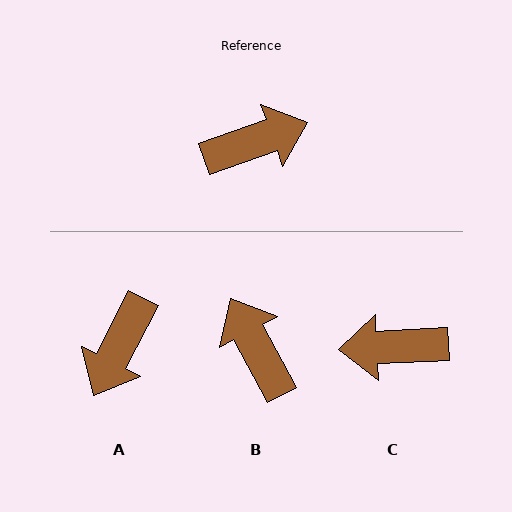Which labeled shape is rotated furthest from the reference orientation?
C, about 164 degrees away.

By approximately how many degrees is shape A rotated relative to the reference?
Approximately 136 degrees clockwise.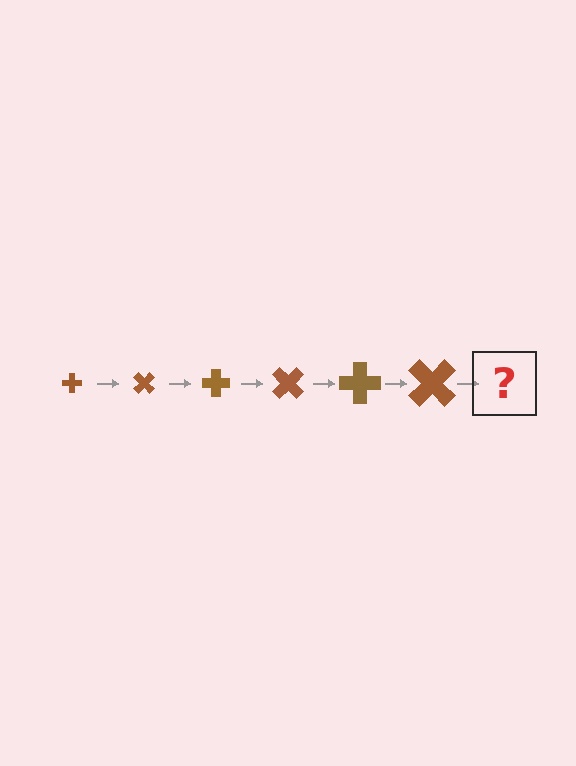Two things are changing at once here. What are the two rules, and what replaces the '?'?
The two rules are that the cross grows larger each step and it rotates 45 degrees each step. The '?' should be a cross, larger than the previous one and rotated 270 degrees from the start.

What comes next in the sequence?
The next element should be a cross, larger than the previous one and rotated 270 degrees from the start.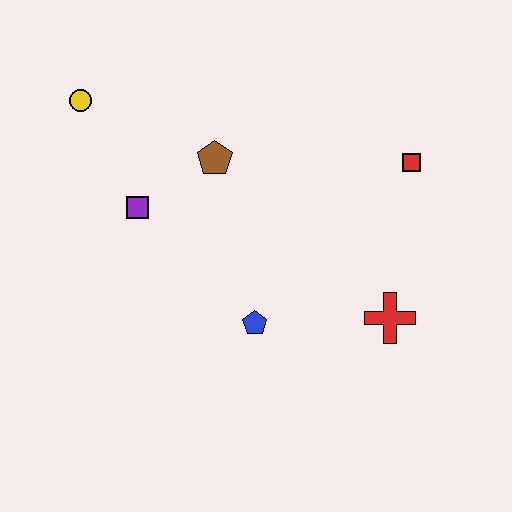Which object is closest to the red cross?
The blue pentagon is closest to the red cross.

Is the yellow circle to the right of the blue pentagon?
No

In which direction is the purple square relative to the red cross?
The purple square is to the left of the red cross.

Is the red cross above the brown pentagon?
No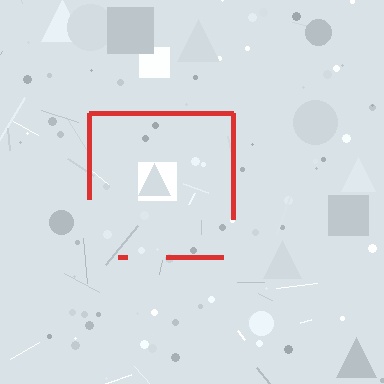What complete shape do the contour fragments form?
The contour fragments form a square.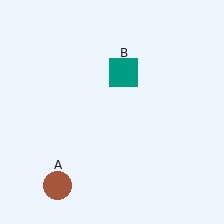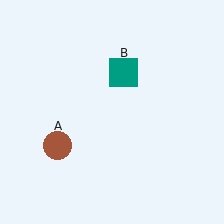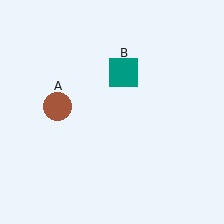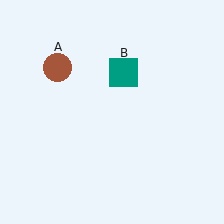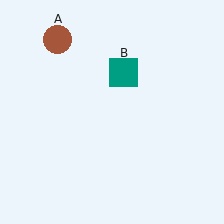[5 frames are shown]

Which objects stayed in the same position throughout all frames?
Teal square (object B) remained stationary.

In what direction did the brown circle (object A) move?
The brown circle (object A) moved up.